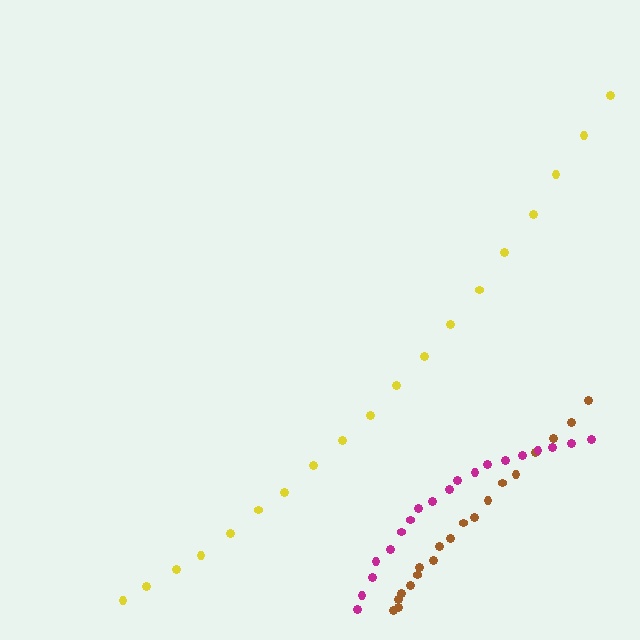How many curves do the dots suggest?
There are 3 distinct paths.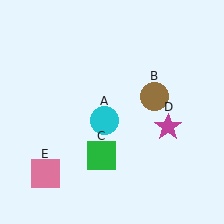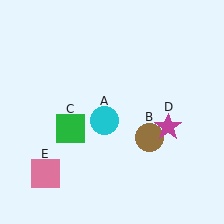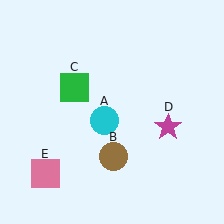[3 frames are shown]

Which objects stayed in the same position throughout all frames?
Cyan circle (object A) and magenta star (object D) and pink square (object E) remained stationary.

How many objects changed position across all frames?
2 objects changed position: brown circle (object B), green square (object C).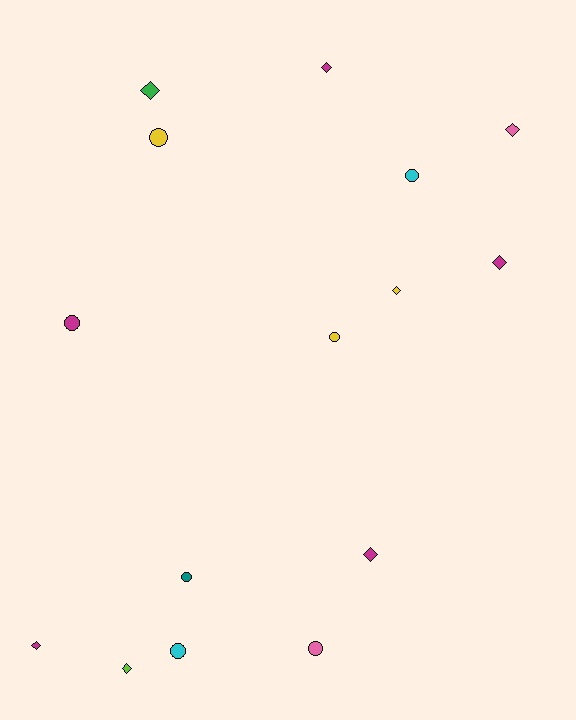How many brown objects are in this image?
There are no brown objects.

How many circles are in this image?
There are 7 circles.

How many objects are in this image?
There are 15 objects.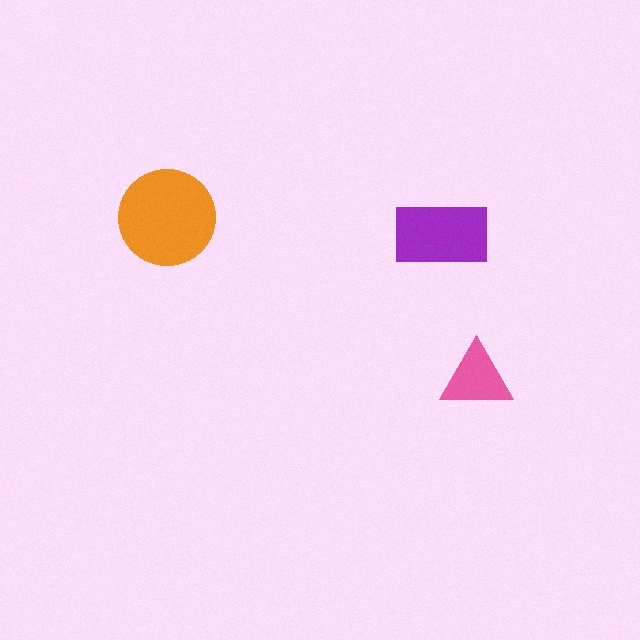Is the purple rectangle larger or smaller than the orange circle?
Smaller.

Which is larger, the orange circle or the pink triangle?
The orange circle.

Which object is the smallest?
The pink triangle.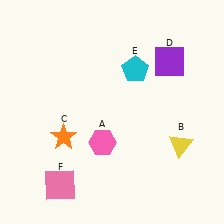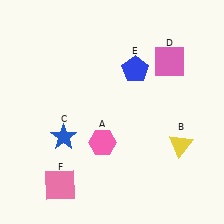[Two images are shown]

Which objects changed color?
C changed from orange to blue. D changed from purple to pink. E changed from cyan to blue.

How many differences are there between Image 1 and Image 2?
There are 3 differences between the two images.